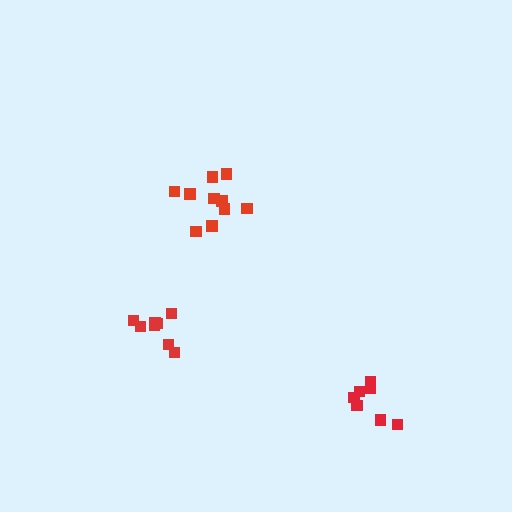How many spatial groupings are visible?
There are 3 spatial groupings.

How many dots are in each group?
Group 1: 10 dots, Group 2: 7 dots, Group 3: 8 dots (25 total).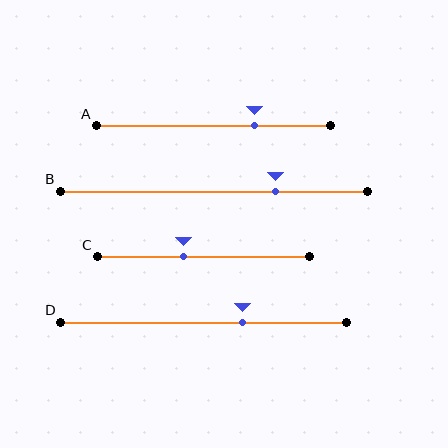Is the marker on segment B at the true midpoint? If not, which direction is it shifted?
No, the marker on segment B is shifted to the right by about 20% of the segment length.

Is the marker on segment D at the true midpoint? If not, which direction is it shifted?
No, the marker on segment D is shifted to the right by about 14% of the segment length.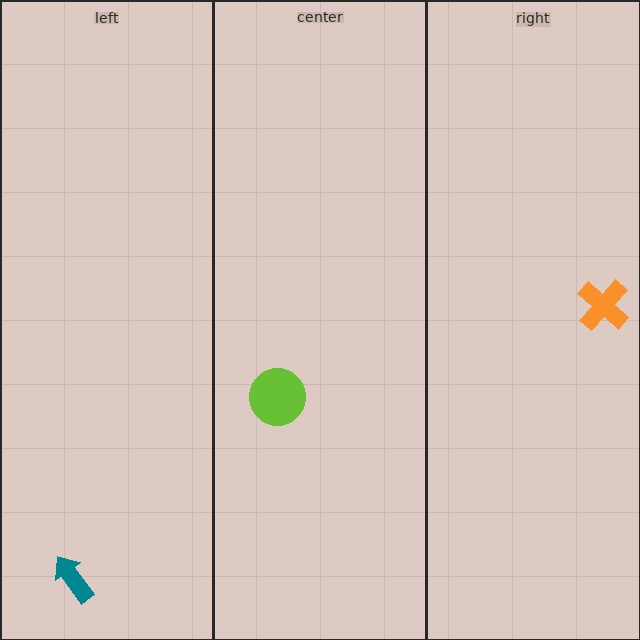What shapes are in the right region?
The orange cross.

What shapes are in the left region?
The teal arrow.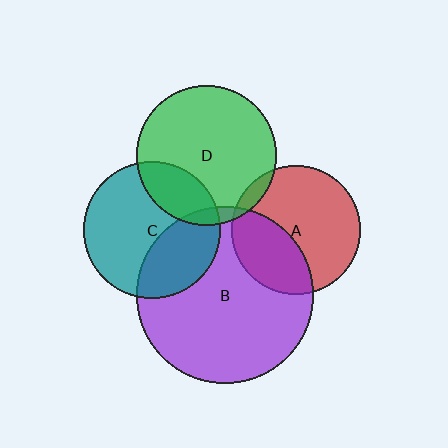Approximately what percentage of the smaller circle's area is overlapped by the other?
Approximately 35%.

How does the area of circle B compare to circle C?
Approximately 1.7 times.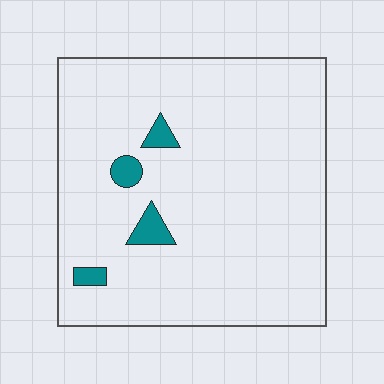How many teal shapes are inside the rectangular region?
4.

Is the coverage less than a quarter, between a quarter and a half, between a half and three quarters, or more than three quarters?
Less than a quarter.